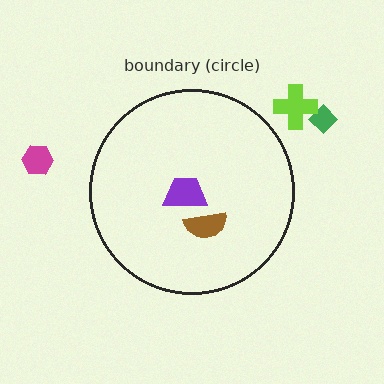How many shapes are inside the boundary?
2 inside, 3 outside.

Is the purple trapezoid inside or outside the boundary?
Inside.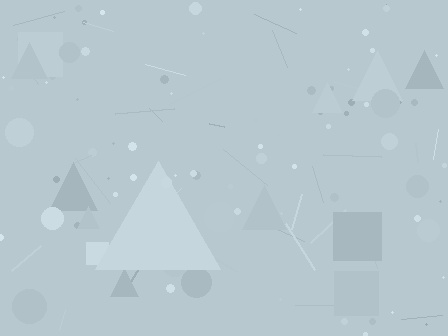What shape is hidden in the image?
A triangle is hidden in the image.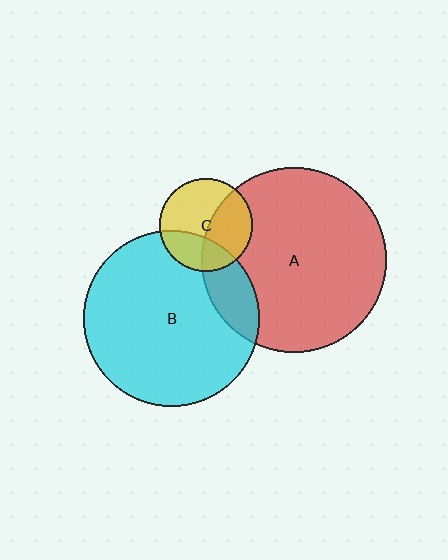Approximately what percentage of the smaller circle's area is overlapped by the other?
Approximately 15%.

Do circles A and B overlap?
Yes.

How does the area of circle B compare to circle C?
Approximately 3.6 times.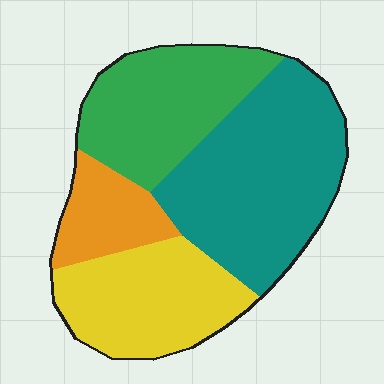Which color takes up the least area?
Orange, at roughly 10%.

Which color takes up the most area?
Teal, at roughly 40%.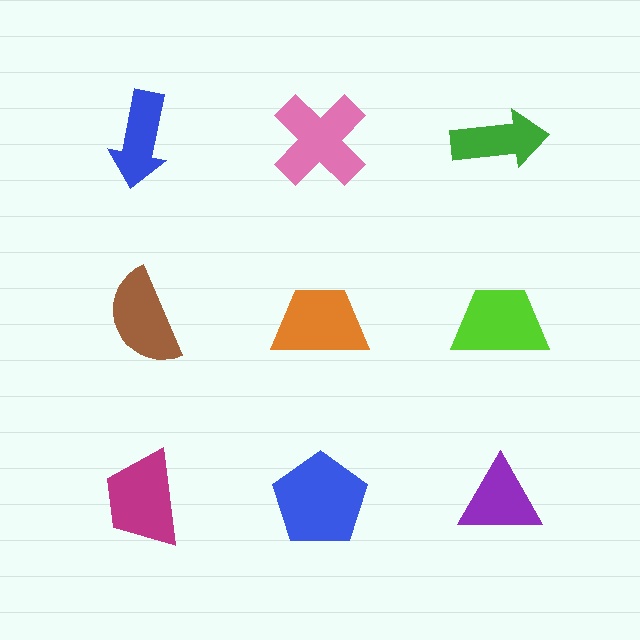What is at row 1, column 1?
A blue arrow.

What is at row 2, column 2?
An orange trapezoid.